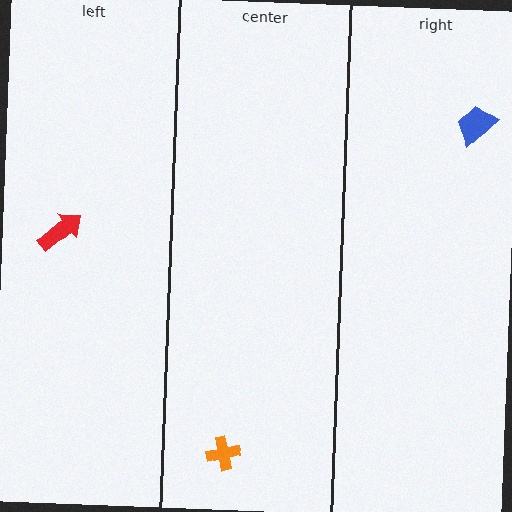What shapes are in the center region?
The orange cross.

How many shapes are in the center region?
1.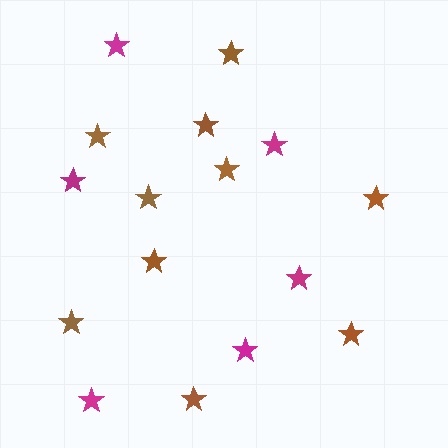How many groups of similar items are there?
There are 2 groups: one group of magenta stars (6) and one group of brown stars (10).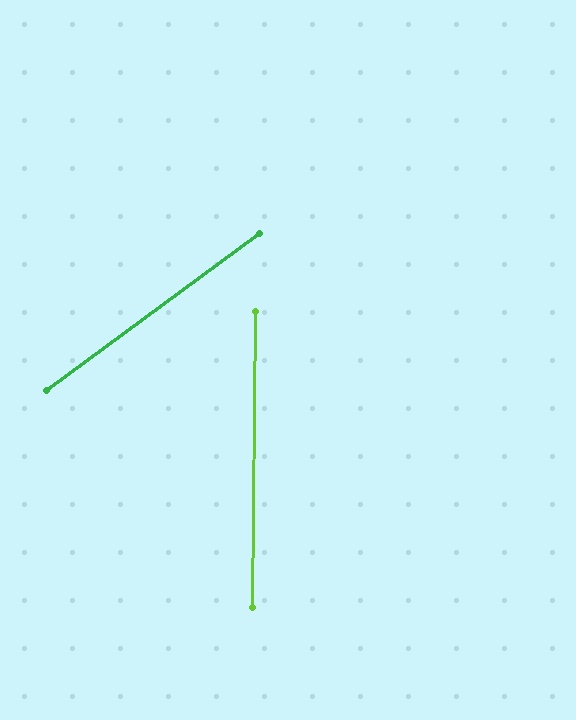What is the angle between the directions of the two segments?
Approximately 53 degrees.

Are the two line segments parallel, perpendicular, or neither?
Neither parallel nor perpendicular — they differ by about 53°.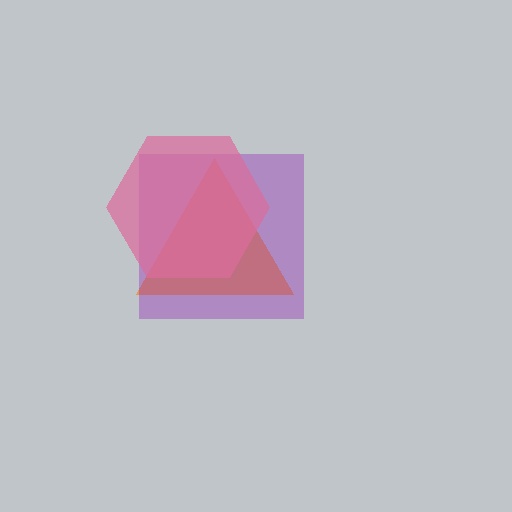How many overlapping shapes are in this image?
There are 3 overlapping shapes in the image.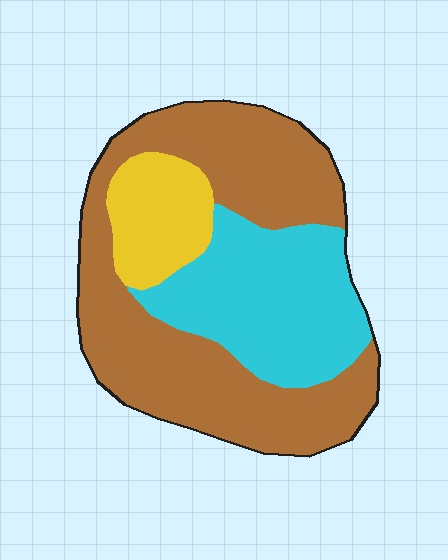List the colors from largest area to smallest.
From largest to smallest: brown, cyan, yellow.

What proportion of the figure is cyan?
Cyan covers 31% of the figure.